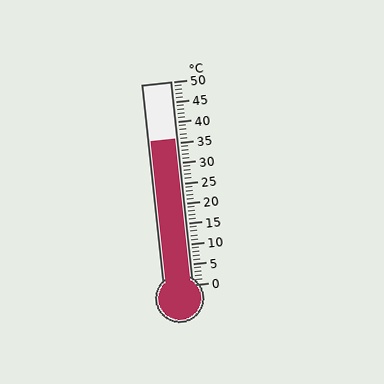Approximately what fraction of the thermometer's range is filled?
The thermometer is filled to approximately 70% of its range.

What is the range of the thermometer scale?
The thermometer scale ranges from 0°C to 50°C.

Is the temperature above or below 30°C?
The temperature is above 30°C.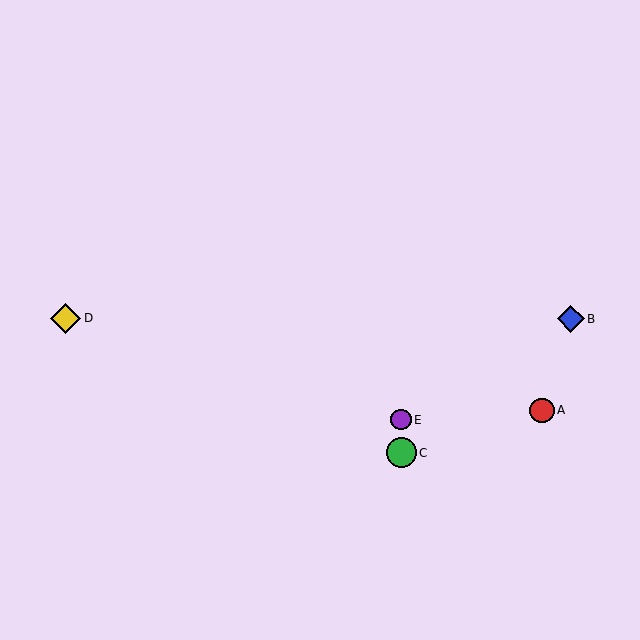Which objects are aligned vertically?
Objects C, E are aligned vertically.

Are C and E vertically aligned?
Yes, both are at x≈401.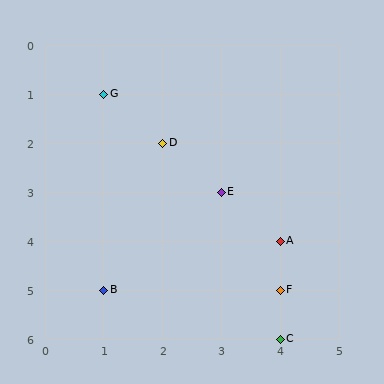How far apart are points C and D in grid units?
Points C and D are 2 columns and 4 rows apart (about 4.5 grid units diagonally).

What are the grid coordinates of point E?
Point E is at grid coordinates (3, 3).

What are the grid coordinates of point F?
Point F is at grid coordinates (4, 5).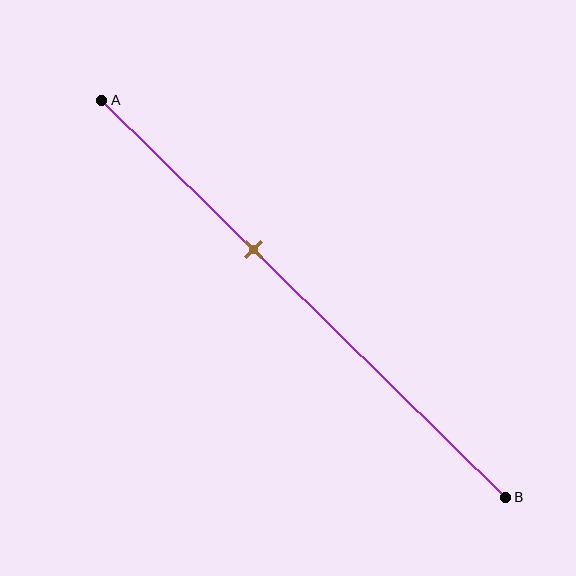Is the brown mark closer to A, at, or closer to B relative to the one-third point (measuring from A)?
The brown mark is closer to point B than the one-third point of segment AB.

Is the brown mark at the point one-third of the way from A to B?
No, the mark is at about 40% from A, not at the 33% one-third point.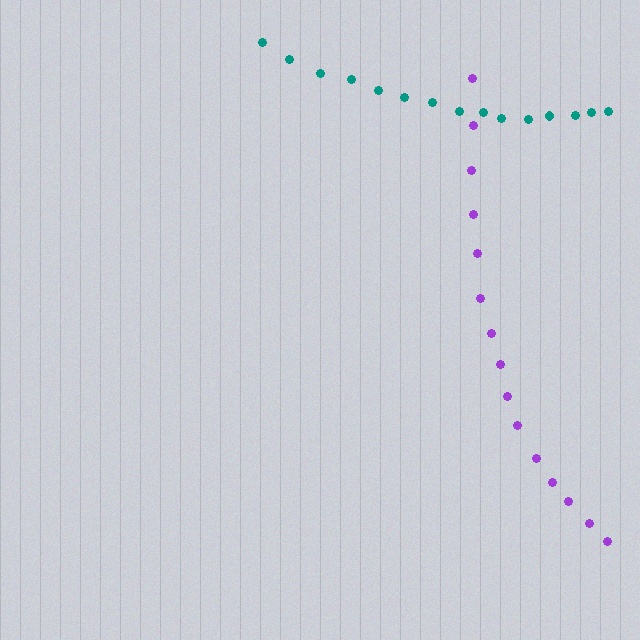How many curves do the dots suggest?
There are 2 distinct paths.